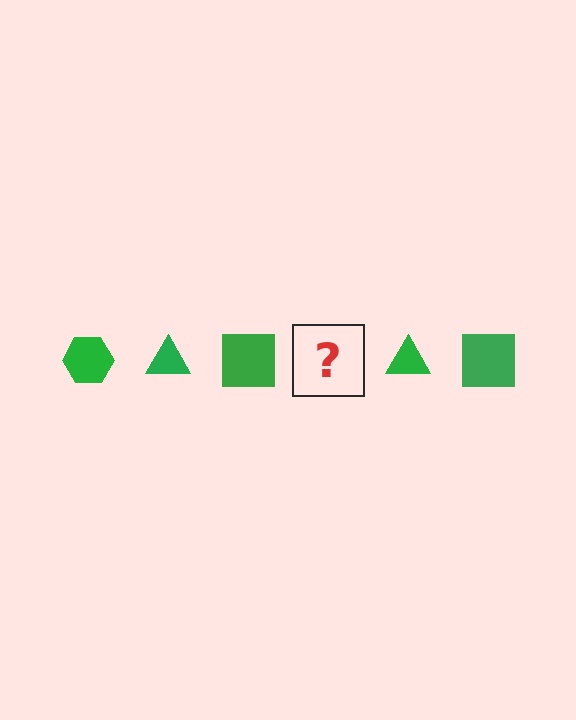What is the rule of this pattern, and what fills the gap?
The rule is that the pattern cycles through hexagon, triangle, square shapes in green. The gap should be filled with a green hexagon.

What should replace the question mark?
The question mark should be replaced with a green hexagon.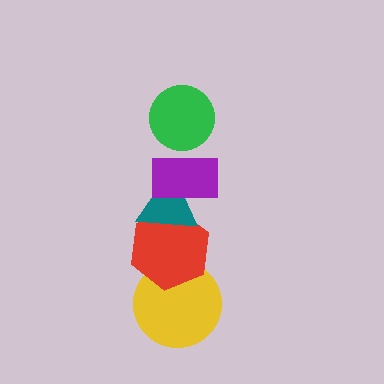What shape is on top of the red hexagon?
The teal triangle is on top of the red hexagon.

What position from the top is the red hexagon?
The red hexagon is 4th from the top.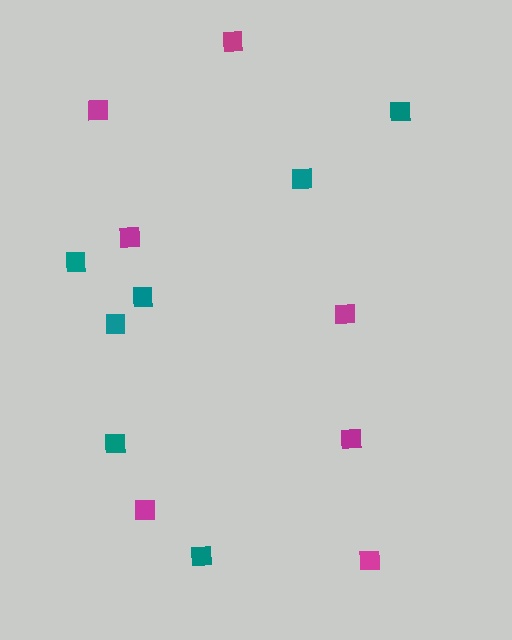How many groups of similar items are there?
There are 2 groups: one group of teal squares (7) and one group of magenta squares (7).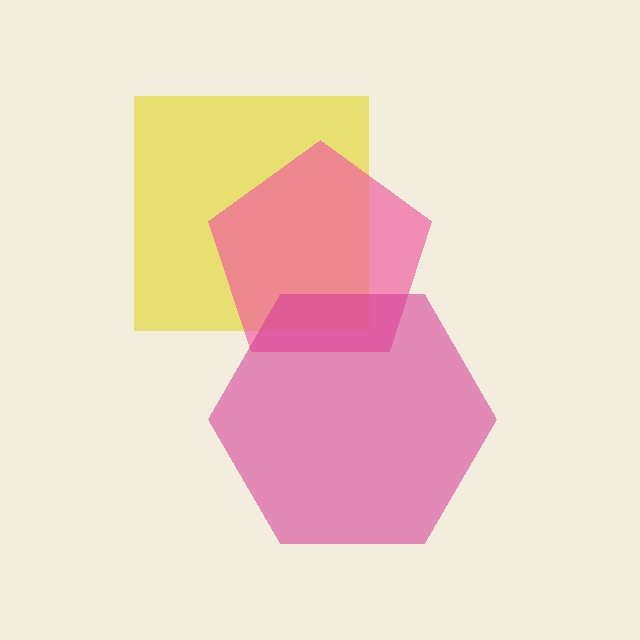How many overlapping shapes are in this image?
There are 3 overlapping shapes in the image.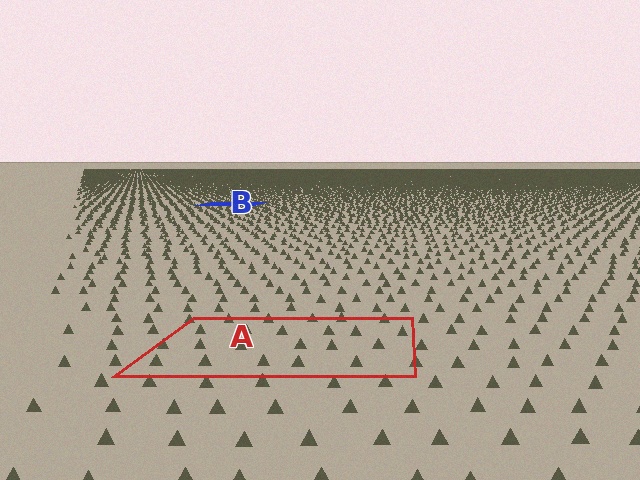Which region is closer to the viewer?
Region A is closer. The texture elements there are larger and more spread out.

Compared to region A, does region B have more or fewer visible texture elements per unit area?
Region B has more texture elements per unit area — they are packed more densely because it is farther away.